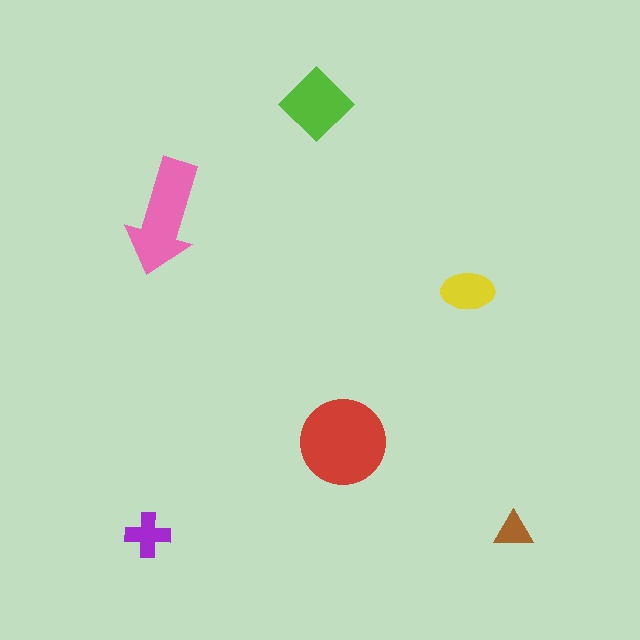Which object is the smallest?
The brown triangle.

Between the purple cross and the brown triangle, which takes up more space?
The purple cross.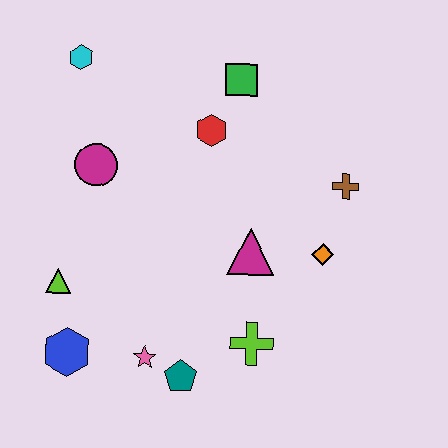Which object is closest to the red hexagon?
The green square is closest to the red hexagon.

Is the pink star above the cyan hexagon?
No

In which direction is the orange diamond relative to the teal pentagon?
The orange diamond is to the right of the teal pentagon.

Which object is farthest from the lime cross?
The cyan hexagon is farthest from the lime cross.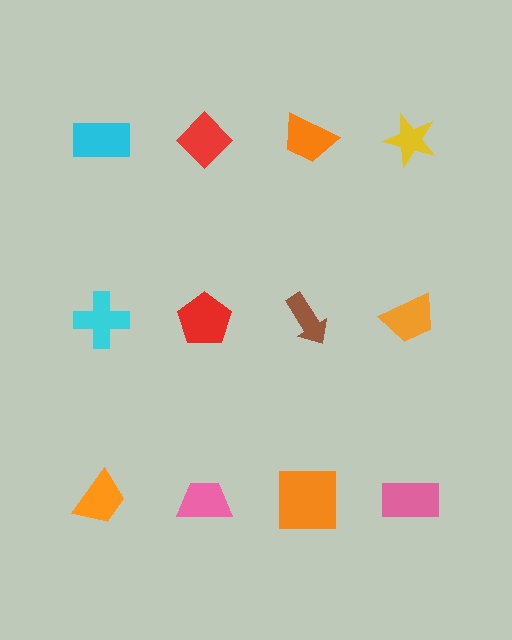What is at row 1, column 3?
An orange trapezoid.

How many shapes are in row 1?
4 shapes.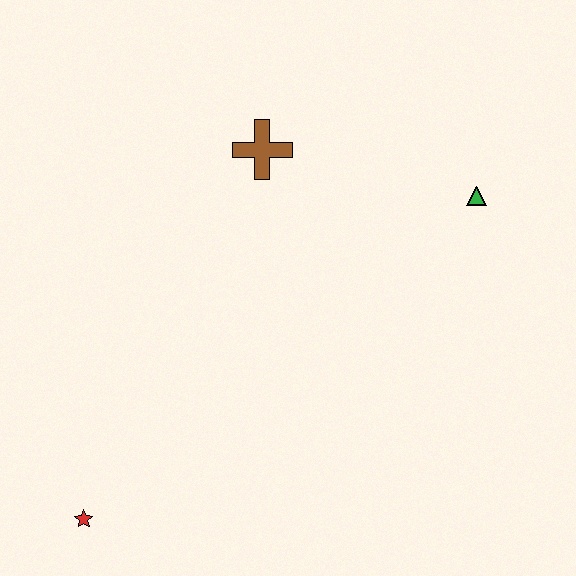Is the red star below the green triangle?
Yes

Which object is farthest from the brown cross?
The red star is farthest from the brown cross.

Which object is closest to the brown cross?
The green triangle is closest to the brown cross.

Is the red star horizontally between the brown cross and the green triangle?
No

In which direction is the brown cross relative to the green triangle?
The brown cross is to the left of the green triangle.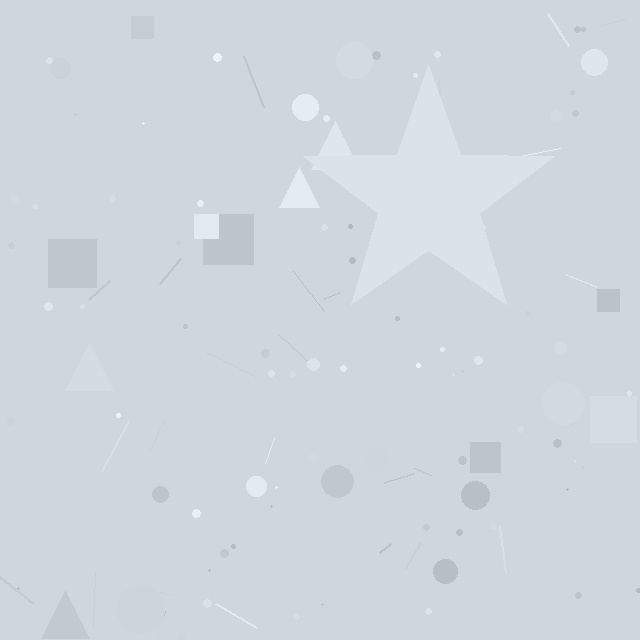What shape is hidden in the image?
A star is hidden in the image.